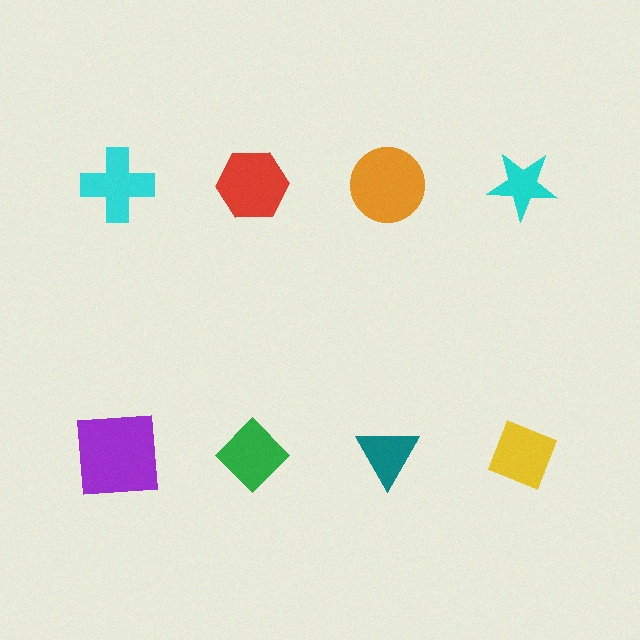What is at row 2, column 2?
A green diamond.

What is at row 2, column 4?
A yellow diamond.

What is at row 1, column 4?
A cyan star.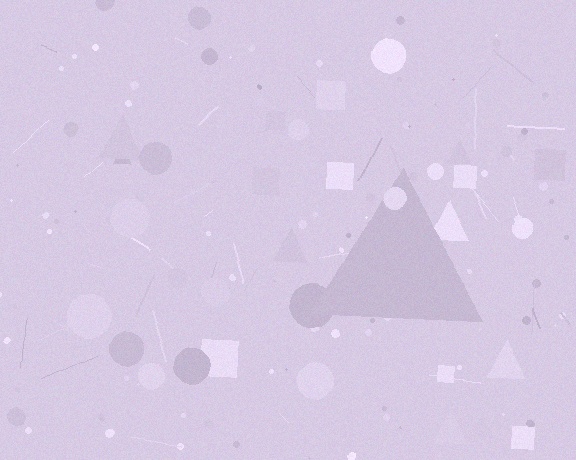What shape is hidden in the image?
A triangle is hidden in the image.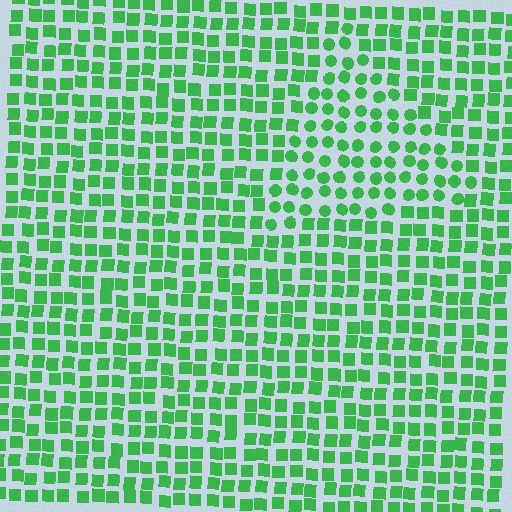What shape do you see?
I see a triangle.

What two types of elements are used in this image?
The image uses circles inside the triangle region and squares outside it.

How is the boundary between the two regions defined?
The boundary is defined by a change in element shape: circles inside vs. squares outside. All elements share the same color and spacing.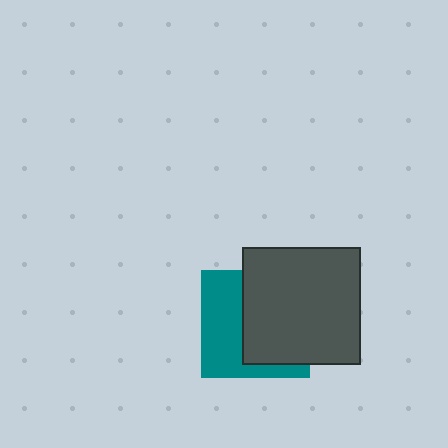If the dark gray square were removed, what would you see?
You would see the complete teal square.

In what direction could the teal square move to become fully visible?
The teal square could move left. That would shift it out from behind the dark gray square entirely.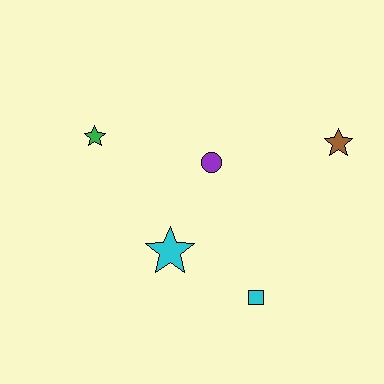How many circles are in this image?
There is 1 circle.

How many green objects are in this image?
There is 1 green object.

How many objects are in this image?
There are 5 objects.